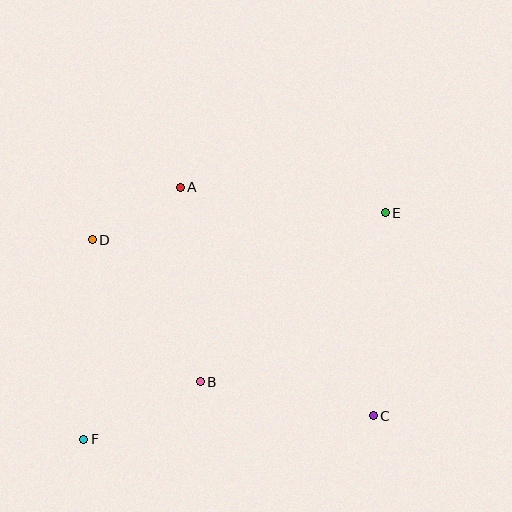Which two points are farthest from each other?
Points E and F are farthest from each other.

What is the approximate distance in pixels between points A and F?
The distance between A and F is approximately 270 pixels.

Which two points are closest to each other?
Points A and D are closest to each other.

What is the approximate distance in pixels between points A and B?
The distance between A and B is approximately 196 pixels.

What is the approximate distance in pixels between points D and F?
The distance between D and F is approximately 199 pixels.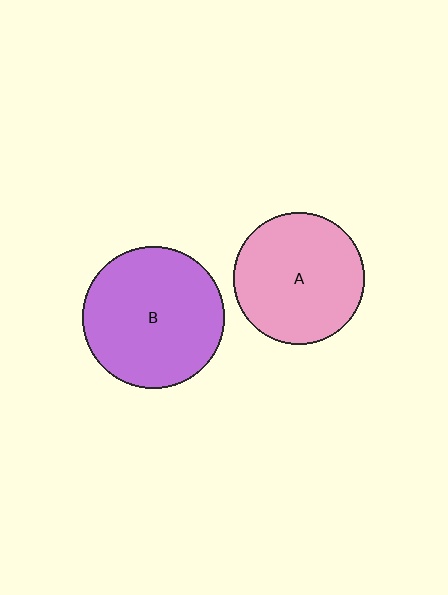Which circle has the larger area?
Circle B (purple).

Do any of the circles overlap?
No, none of the circles overlap.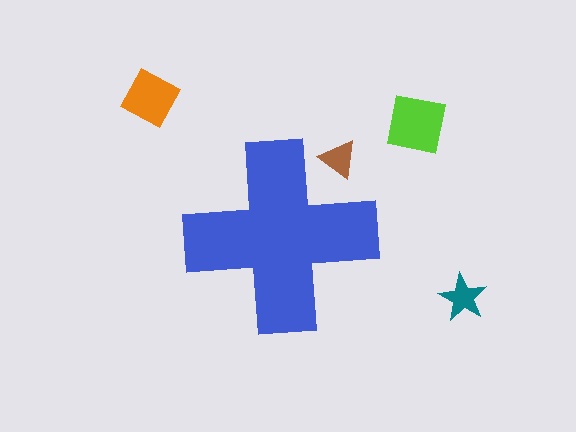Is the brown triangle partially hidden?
Yes, the brown triangle is partially hidden behind the blue cross.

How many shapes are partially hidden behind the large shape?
1 shape is partially hidden.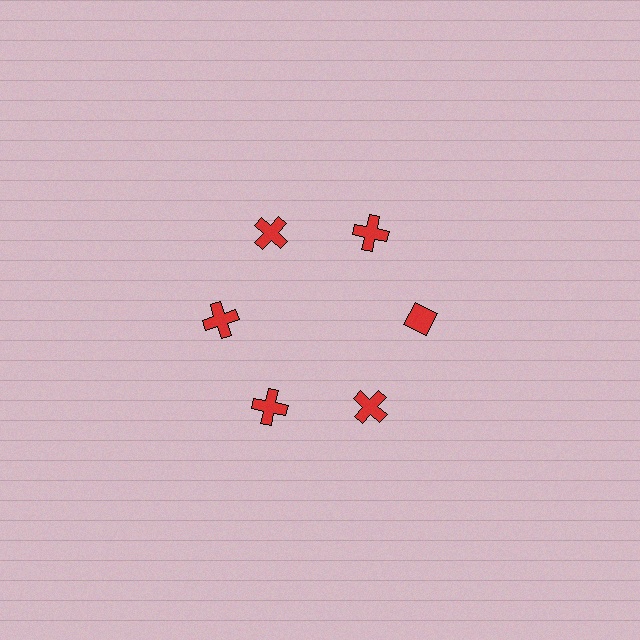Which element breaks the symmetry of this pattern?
The red diamond at roughly the 3 o'clock position breaks the symmetry. All other shapes are red crosses.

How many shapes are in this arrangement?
There are 6 shapes arranged in a ring pattern.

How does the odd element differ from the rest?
It has a different shape: diamond instead of cross.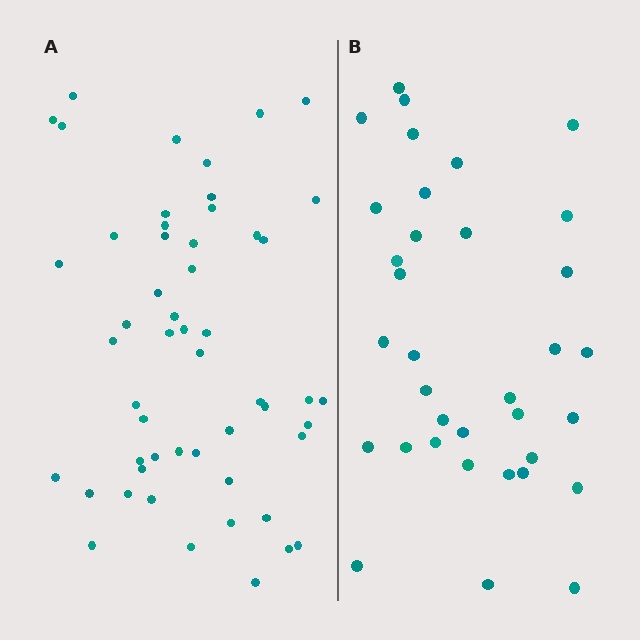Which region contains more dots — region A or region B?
Region A (the left region) has more dots.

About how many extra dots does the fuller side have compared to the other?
Region A has approximately 20 more dots than region B.